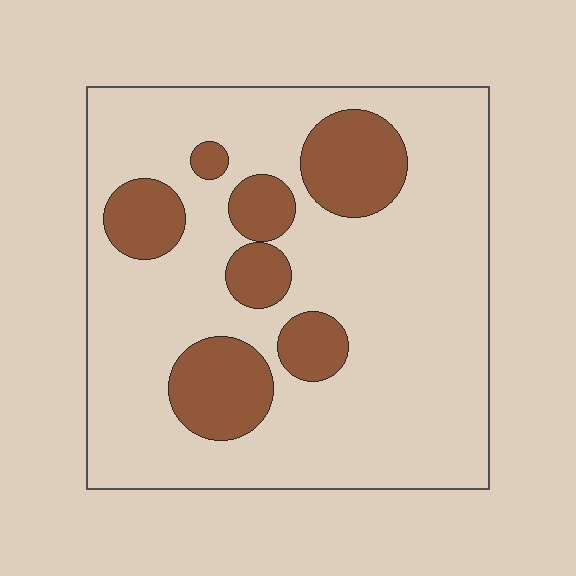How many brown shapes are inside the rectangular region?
7.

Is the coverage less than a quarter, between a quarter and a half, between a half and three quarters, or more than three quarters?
Less than a quarter.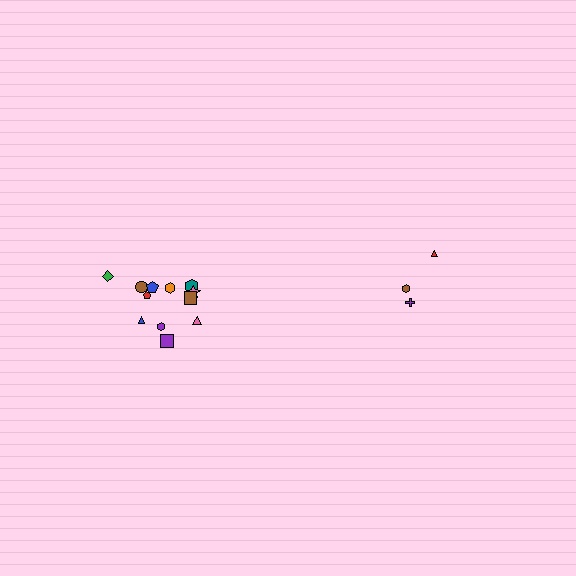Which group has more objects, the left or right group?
The left group.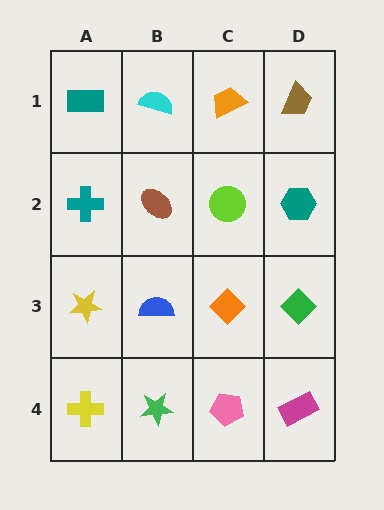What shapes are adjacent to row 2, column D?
A brown trapezoid (row 1, column D), a green diamond (row 3, column D), a lime circle (row 2, column C).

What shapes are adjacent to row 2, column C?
An orange trapezoid (row 1, column C), an orange diamond (row 3, column C), a brown ellipse (row 2, column B), a teal hexagon (row 2, column D).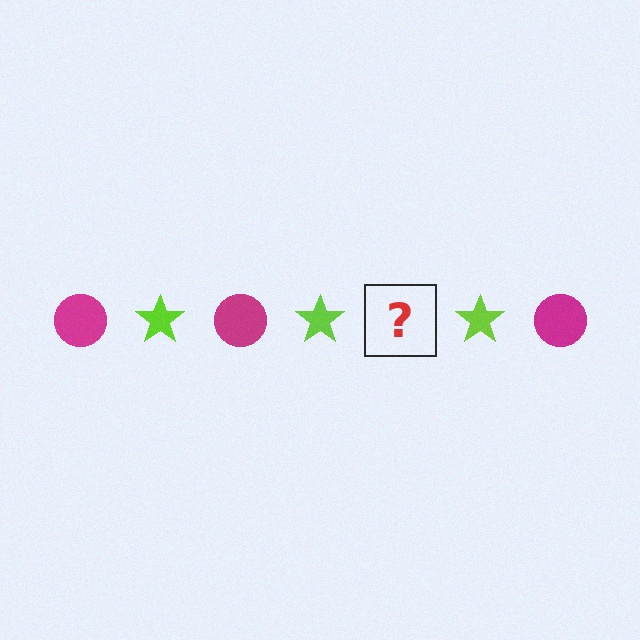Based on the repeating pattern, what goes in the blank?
The blank should be a magenta circle.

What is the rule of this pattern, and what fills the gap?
The rule is that the pattern alternates between magenta circle and lime star. The gap should be filled with a magenta circle.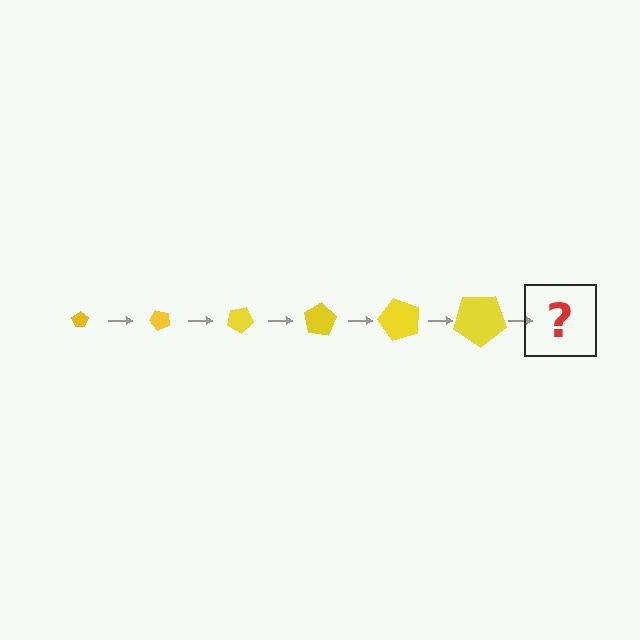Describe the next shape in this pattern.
It should be a pentagon, larger than the previous one and rotated 300 degrees from the start.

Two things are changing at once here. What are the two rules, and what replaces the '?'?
The two rules are that the pentagon grows larger each step and it rotates 50 degrees each step. The '?' should be a pentagon, larger than the previous one and rotated 300 degrees from the start.